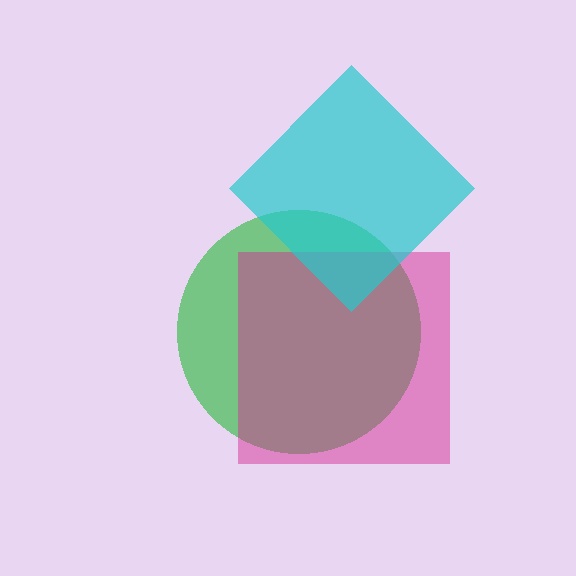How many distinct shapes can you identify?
There are 3 distinct shapes: a green circle, a magenta square, a cyan diamond.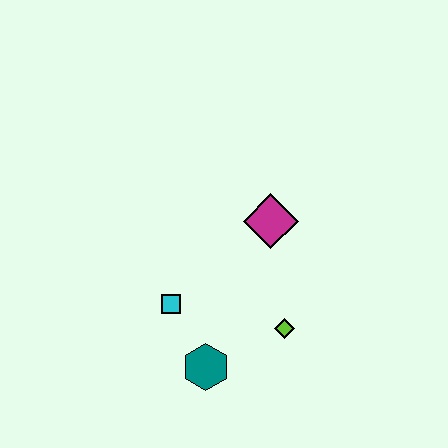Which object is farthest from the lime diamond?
The cyan square is farthest from the lime diamond.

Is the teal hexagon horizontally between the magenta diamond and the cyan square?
Yes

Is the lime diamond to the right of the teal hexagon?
Yes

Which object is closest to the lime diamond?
The teal hexagon is closest to the lime diamond.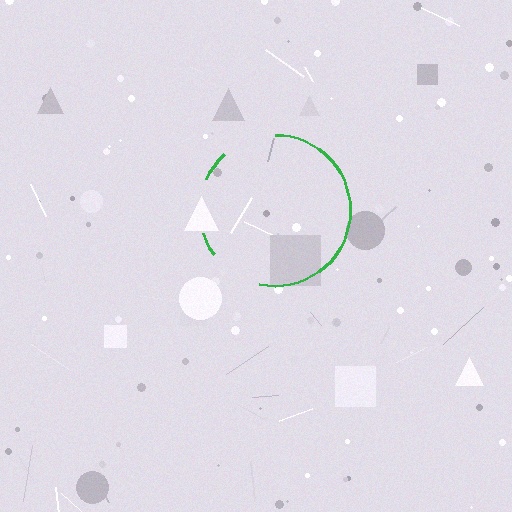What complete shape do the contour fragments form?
The contour fragments form a circle.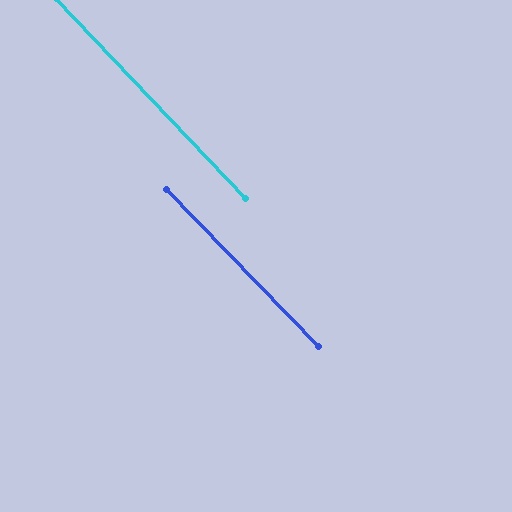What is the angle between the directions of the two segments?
Approximately 1 degree.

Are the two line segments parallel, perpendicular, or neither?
Parallel — their directions differ by only 0.7°.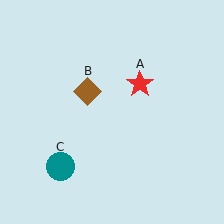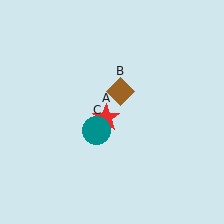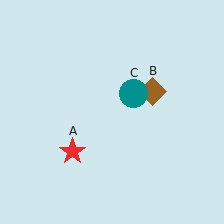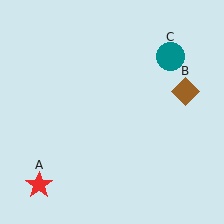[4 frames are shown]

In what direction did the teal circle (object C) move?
The teal circle (object C) moved up and to the right.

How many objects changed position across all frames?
3 objects changed position: red star (object A), brown diamond (object B), teal circle (object C).